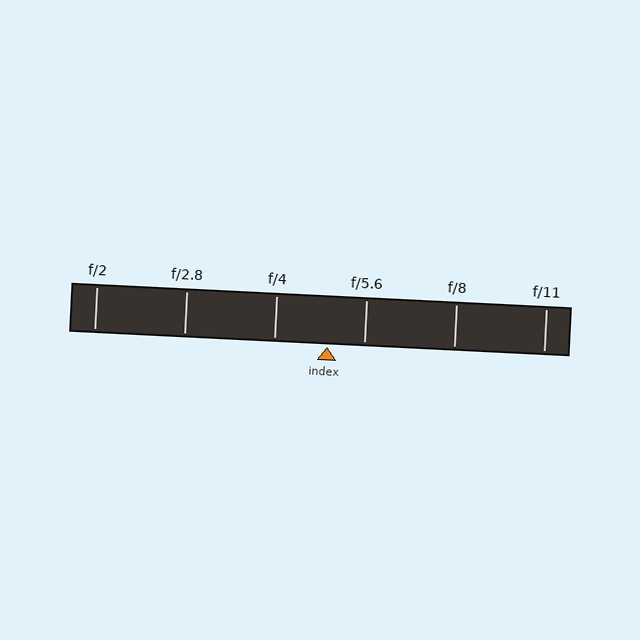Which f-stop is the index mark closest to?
The index mark is closest to f/5.6.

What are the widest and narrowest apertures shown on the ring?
The widest aperture shown is f/2 and the narrowest is f/11.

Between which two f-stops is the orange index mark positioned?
The index mark is between f/4 and f/5.6.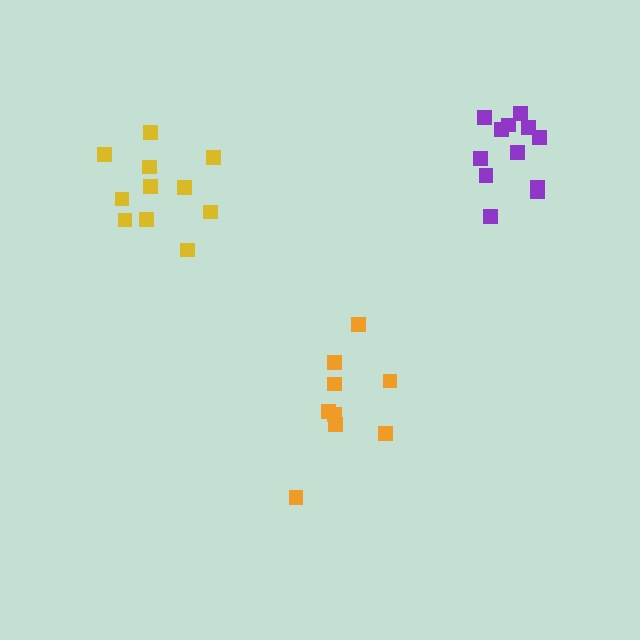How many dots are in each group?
Group 1: 12 dots, Group 2: 9 dots, Group 3: 12 dots (33 total).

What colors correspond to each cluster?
The clusters are colored: yellow, orange, purple.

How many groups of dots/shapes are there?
There are 3 groups.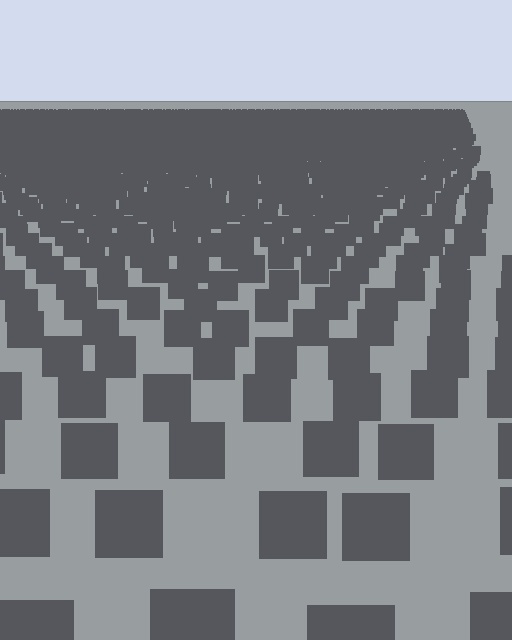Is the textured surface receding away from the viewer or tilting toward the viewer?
The surface is receding away from the viewer. Texture elements get smaller and denser toward the top.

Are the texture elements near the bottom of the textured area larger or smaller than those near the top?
Larger. Near the bottom, elements are closer to the viewer and appear at a bigger on-screen size.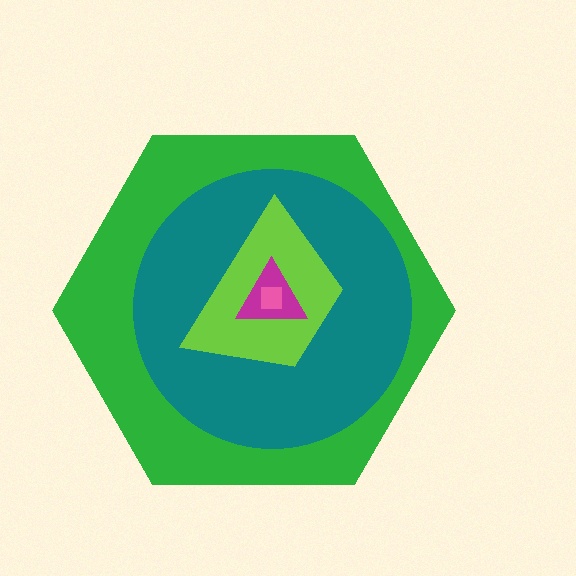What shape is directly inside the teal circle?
The lime trapezoid.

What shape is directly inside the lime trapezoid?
The magenta triangle.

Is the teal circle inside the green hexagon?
Yes.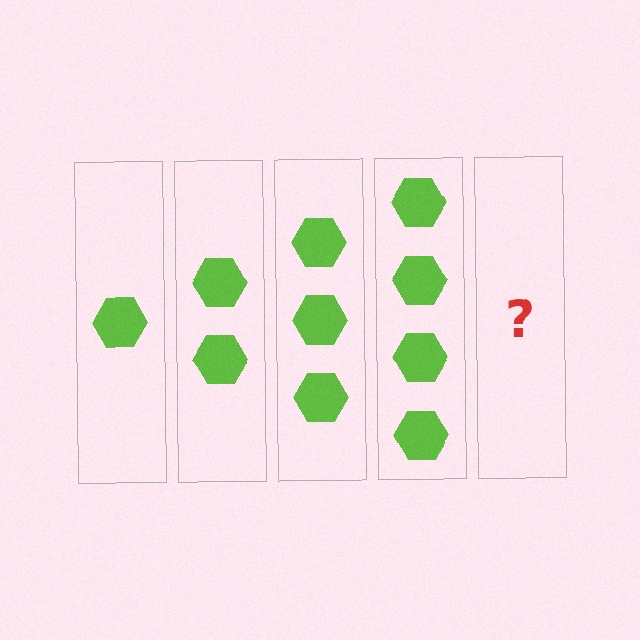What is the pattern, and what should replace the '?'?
The pattern is that each step adds one more hexagon. The '?' should be 5 hexagons.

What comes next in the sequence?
The next element should be 5 hexagons.